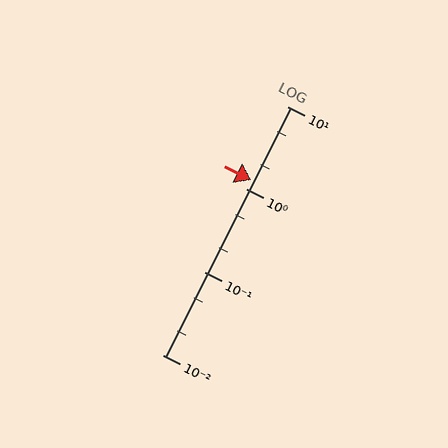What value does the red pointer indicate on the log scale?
The pointer indicates approximately 1.3.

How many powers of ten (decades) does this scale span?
The scale spans 3 decades, from 0.01 to 10.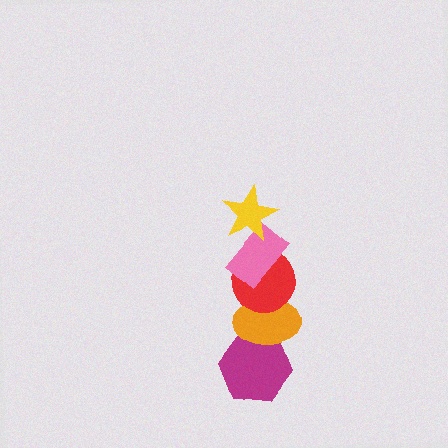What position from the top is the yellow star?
The yellow star is 1st from the top.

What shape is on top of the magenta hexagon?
The orange ellipse is on top of the magenta hexagon.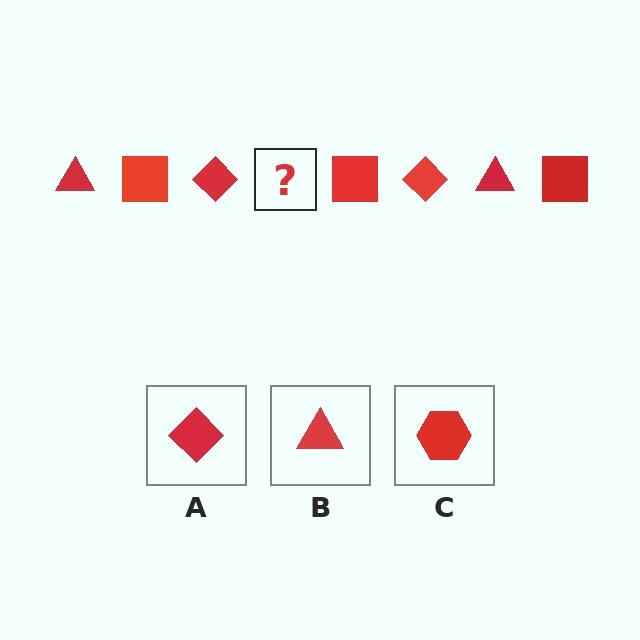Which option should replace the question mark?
Option B.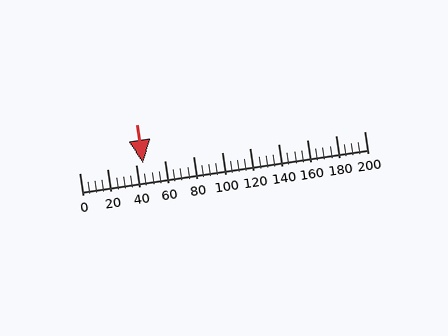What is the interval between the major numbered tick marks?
The major tick marks are spaced 20 units apart.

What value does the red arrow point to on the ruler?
The red arrow points to approximately 45.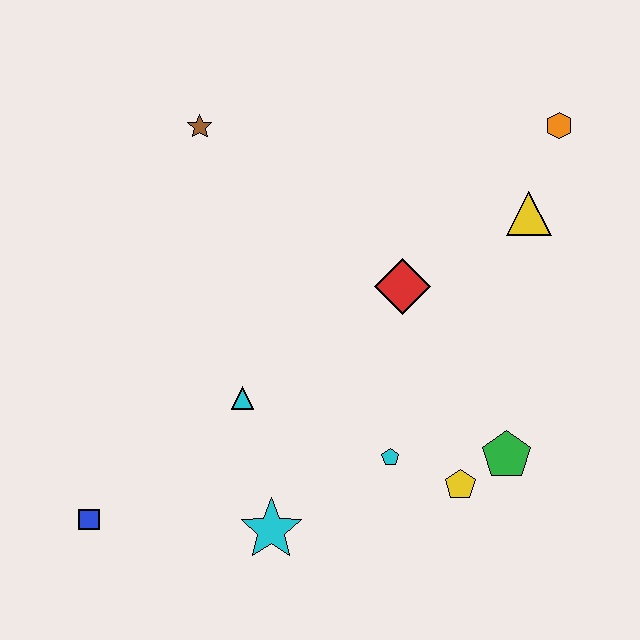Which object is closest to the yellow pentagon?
The green pentagon is closest to the yellow pentagon.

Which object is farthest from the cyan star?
The orange hexagon is farthest from the cyan star.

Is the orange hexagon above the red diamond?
Yes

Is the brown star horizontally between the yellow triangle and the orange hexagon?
No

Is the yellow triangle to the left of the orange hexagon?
Yes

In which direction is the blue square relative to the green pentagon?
The blue square is to the left of the green pentagon.